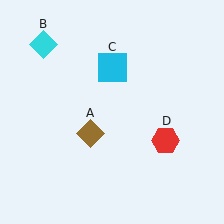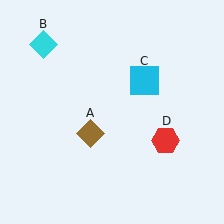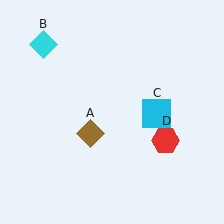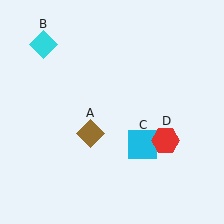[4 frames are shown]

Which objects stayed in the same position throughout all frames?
Brown diamond (object A) and cyan diamond (object B) and red hexagon (object D) remained stationary.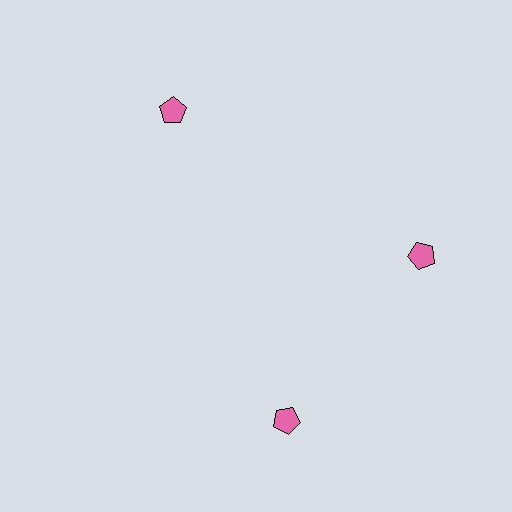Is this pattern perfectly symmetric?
No. The 3 pink pentagons are arranged in a ring, but one element near the 7 o'clock position is rotated out of alignment along the ring, breaking the 3-fold rotational symmetry.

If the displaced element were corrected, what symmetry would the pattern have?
It would have 3-fold rotational symmetry — the pattern would map onto itself every 120 degrees.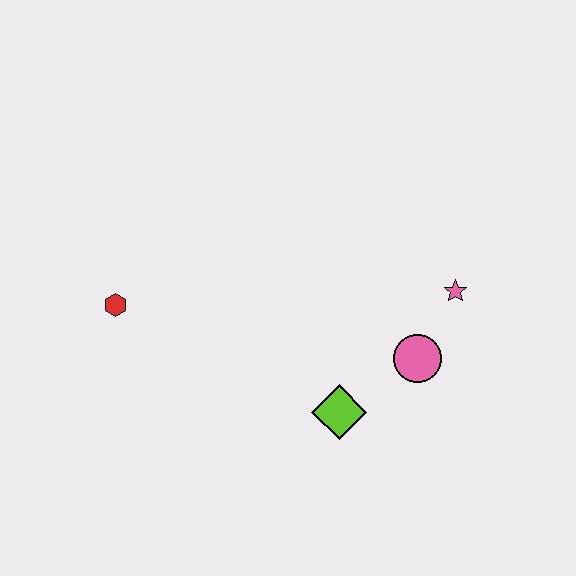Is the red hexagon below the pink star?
Yes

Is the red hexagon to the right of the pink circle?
No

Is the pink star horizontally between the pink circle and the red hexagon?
No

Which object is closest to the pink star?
The pink circle is closest to the pink star.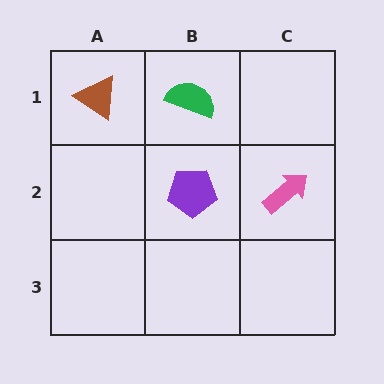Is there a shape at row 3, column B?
No, that cell is empty.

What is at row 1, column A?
A brown triangle.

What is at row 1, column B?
A green semicircle.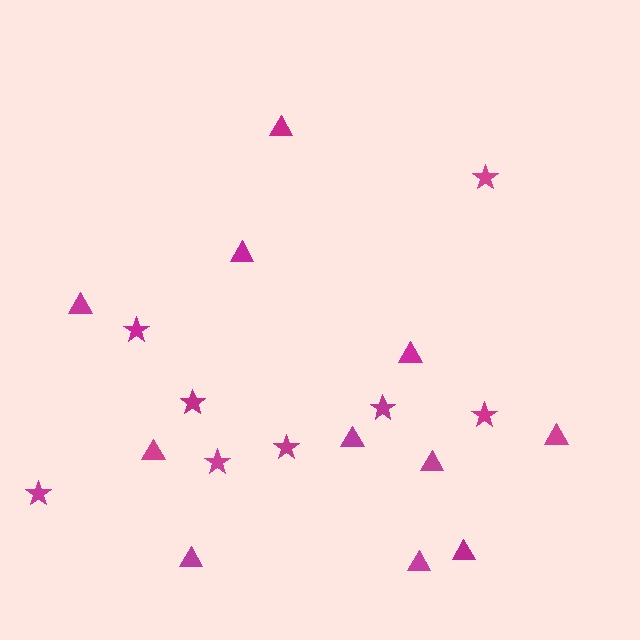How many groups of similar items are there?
There are 2 groups: one group of stars (8) and one group of triangles (11).